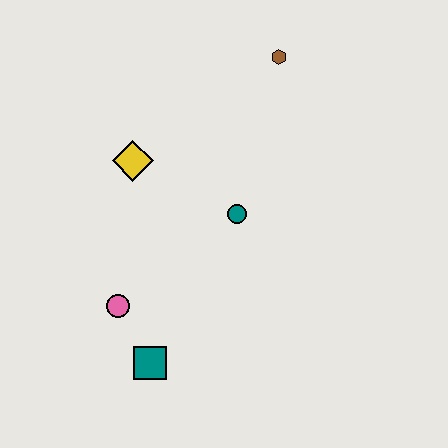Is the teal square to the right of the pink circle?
Yes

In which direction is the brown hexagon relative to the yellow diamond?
The brown hexagon is to the right of the yellow diamond.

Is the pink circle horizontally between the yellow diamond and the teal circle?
No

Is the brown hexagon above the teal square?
Yes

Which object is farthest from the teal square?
The brown hexagon is farthest from the teal square.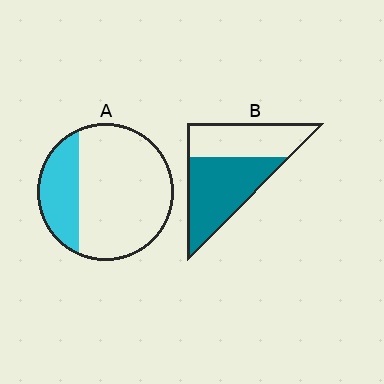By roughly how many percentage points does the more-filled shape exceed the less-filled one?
By roughly 30 percentage points (B over A).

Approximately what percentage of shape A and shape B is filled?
A is approximately 25% and B is approximately 55%.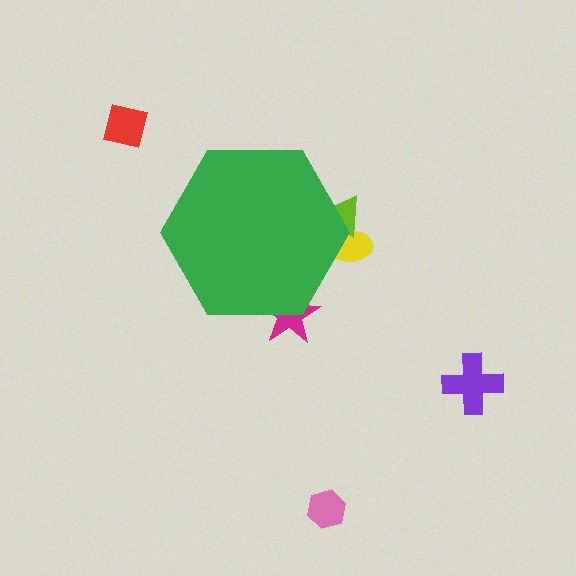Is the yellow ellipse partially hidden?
Yes, the yellow ellipse is partially hidden behind the green hexagon.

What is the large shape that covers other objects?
A green hexagon.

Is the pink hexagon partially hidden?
No, the pink hexagon is fully visible.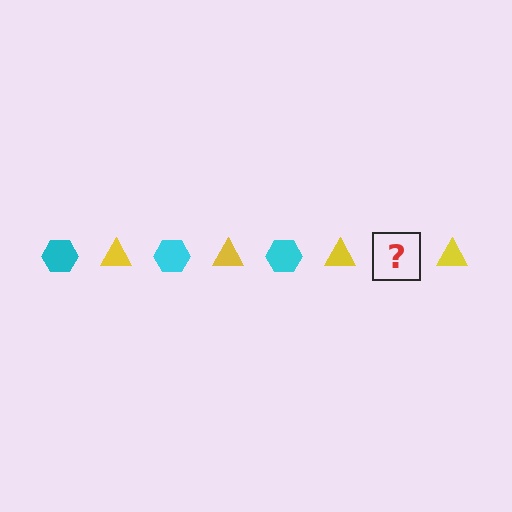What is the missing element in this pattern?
The missing element is a cyan hexagon.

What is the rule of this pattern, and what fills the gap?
The rule is that the pattern alternates between cyan hexagon and yellow triangle. The gap should be filled with a cyan hexagon.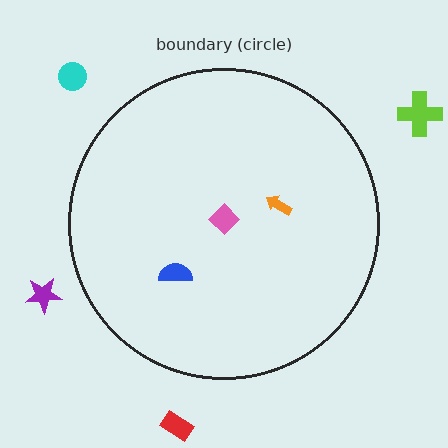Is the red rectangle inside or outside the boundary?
Outside.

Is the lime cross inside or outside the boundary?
Outside.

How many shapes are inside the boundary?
3 inside, 4 outside.